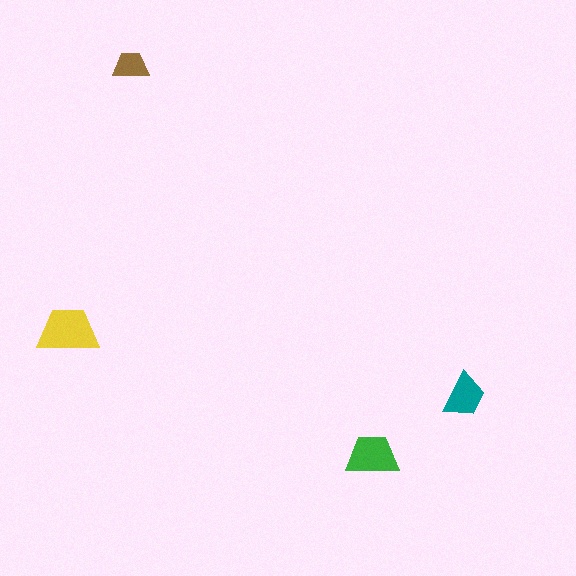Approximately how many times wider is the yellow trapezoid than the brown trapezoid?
About 1.5 times wider.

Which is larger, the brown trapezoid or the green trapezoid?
The green one.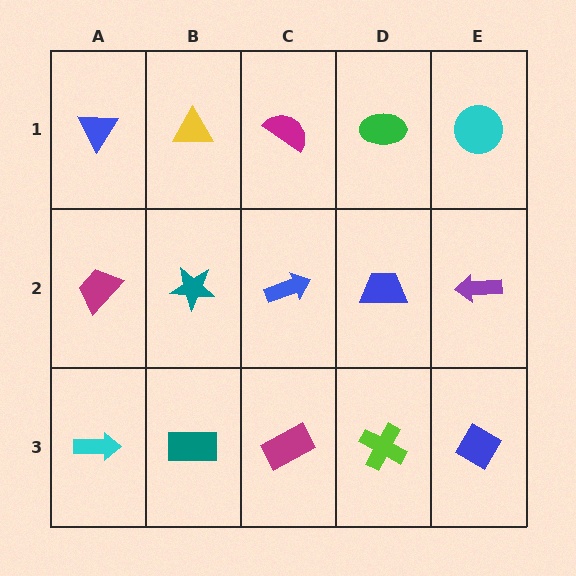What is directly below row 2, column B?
A teal rectangle.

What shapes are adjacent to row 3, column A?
A magenta trapezoid (row 2, column A), a teal rectangle (row 3, column B).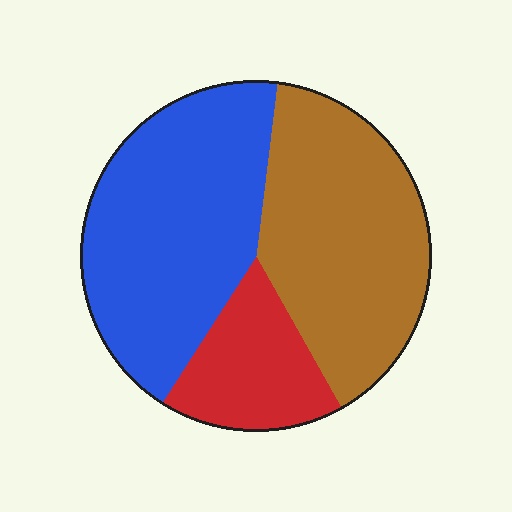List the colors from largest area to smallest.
From largest to smallest: blue, brown, red.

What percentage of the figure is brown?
Brown takes up about two fifths (2/5) of the figure.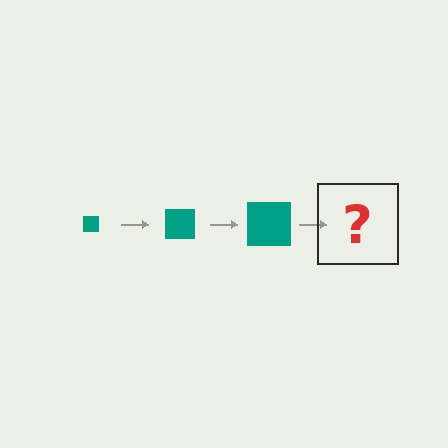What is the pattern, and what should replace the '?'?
The pattern is that the square gets progressively larger each step. The '?' should be a teal square, larger than the previous one.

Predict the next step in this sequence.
The next step is a teal square, larger than the previous one.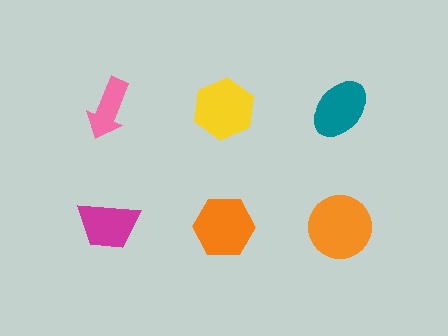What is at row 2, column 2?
An orange hexagon.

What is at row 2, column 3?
An orange circle.